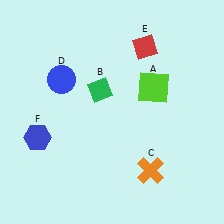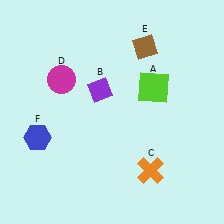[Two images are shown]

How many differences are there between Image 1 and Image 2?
There are 3 differences between the two images.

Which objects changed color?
B changed from green to purple. D changed from blue to magenta. E changed from red to brown.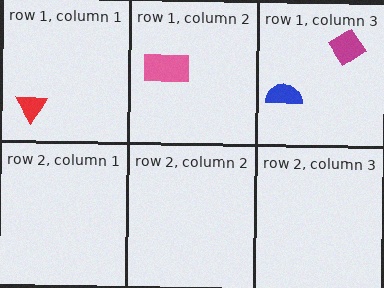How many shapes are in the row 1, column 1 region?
1.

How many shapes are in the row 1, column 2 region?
1.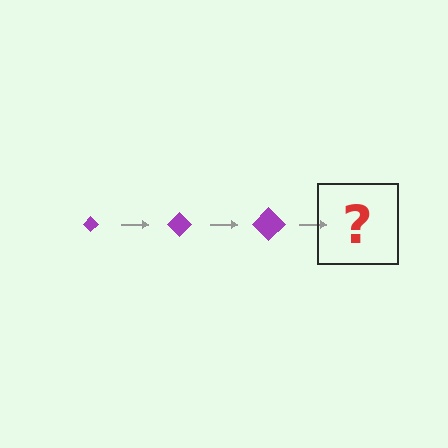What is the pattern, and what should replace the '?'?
The pattern is that the diamond gets progressively larger each step. The '?' should be a purple diamond, larger than the previous one.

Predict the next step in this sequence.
The next step is a purple diamond, larger than the previous one.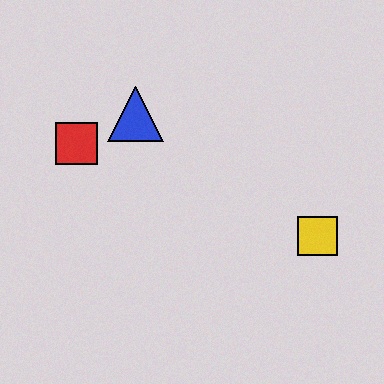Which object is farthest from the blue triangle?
The yellow square is farthest from the blue triangle.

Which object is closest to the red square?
The blue triangle is closest to the red square.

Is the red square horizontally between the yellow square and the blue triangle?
No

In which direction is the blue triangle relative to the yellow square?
The blue triangle is to the left of the yellow square.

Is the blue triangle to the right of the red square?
Yes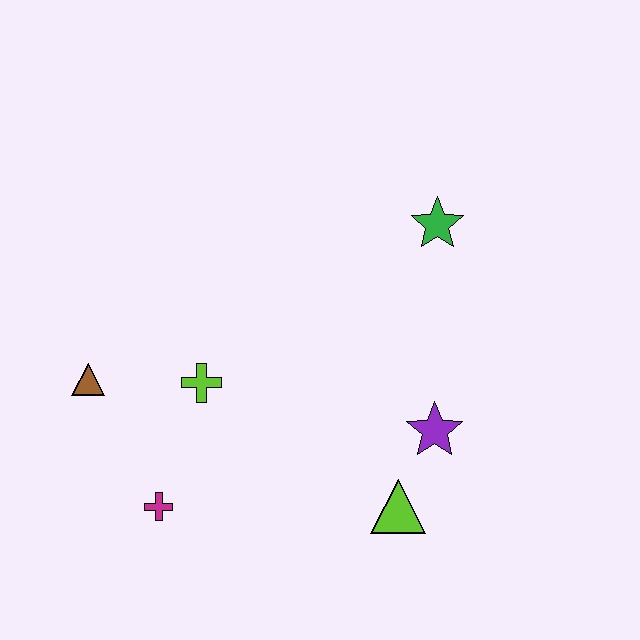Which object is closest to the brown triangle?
The lime cross is closest to the brown triangle.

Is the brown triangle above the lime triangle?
Yes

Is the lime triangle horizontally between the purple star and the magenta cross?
Yes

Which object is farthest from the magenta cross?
The green star is farthest from the magenta cross.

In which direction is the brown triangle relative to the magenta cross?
The brown triangle is above the magenta cross.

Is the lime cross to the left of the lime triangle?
Yes